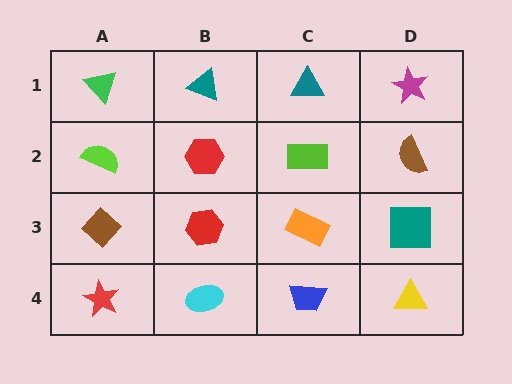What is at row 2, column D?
A brown semicircle.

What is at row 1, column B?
A teal triangle.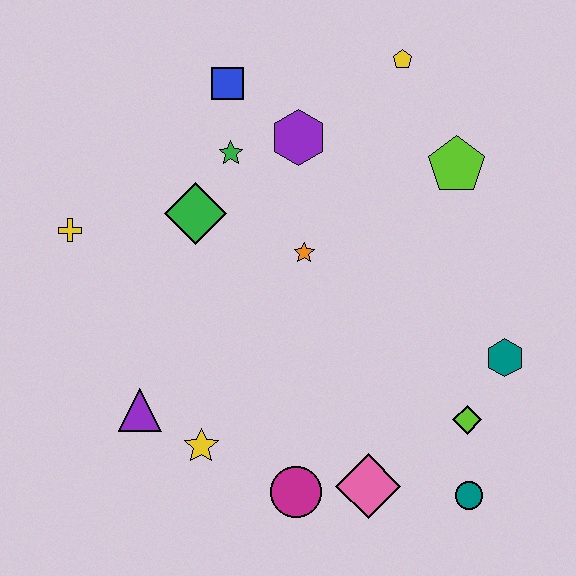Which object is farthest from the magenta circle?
The yellow pentagon is farthest from the magenta circle.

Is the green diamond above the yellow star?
Yes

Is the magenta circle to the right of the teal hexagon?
No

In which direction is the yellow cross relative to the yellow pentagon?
The yellow cross is to the left of the yellow pentagon.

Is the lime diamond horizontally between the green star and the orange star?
No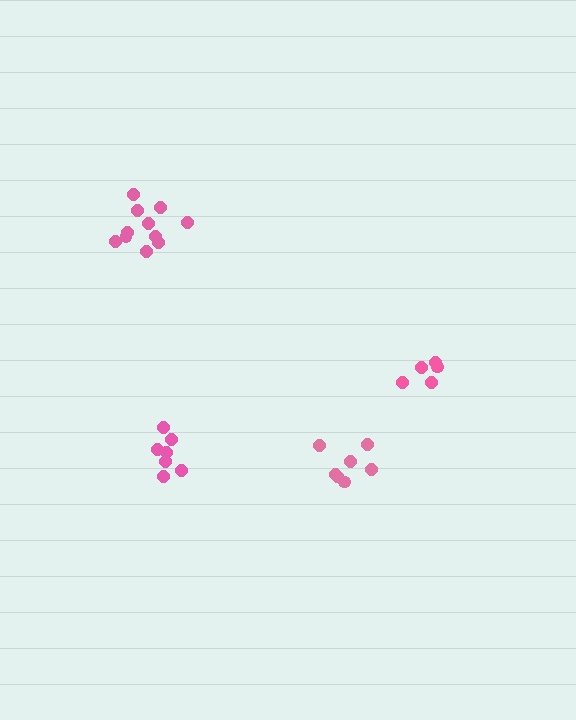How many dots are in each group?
Group 1: 7 dots, Group 2: 7 dots, Group 3: 11 dots, Group 4: 5 dots (30 total).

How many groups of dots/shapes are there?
There are 4 groups.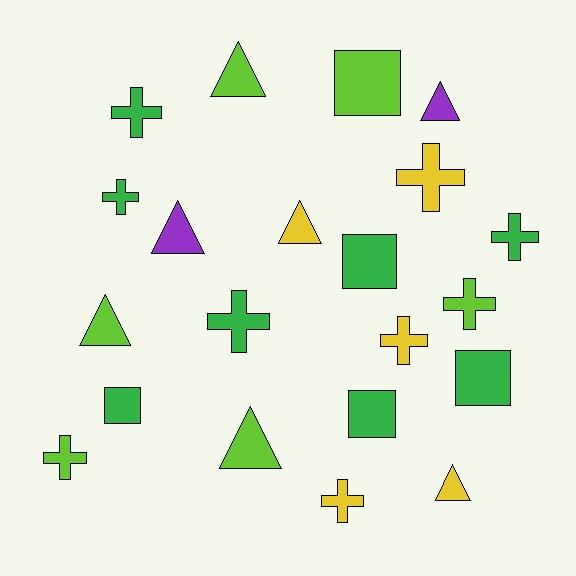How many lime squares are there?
There is 1 lime square.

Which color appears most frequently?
Green, with 8 objects.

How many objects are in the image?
There are 21 objects.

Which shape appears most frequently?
Cross, with 9 objects.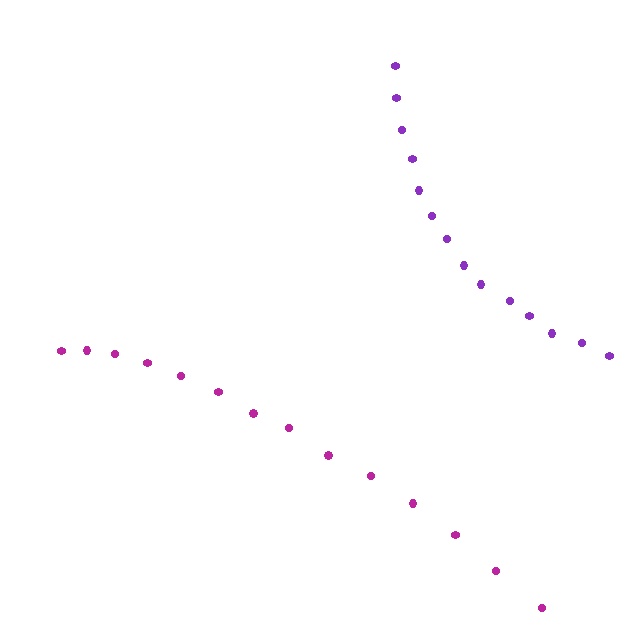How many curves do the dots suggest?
There are 2 distinct paths.